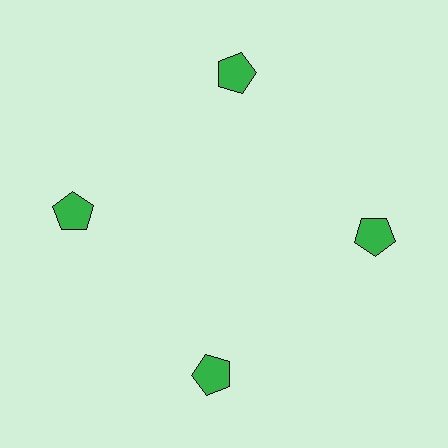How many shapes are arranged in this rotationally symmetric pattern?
There are 4 shapes, arranged in 4 groups of 1.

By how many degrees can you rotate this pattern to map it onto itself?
The pattern maps onto itself every 90 degrees of rotation.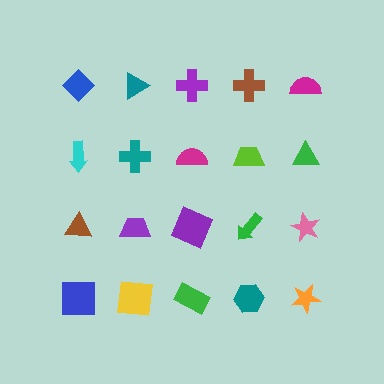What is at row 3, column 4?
A green arrow.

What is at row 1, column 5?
A magenta semicircle.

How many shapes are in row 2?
5 shapes.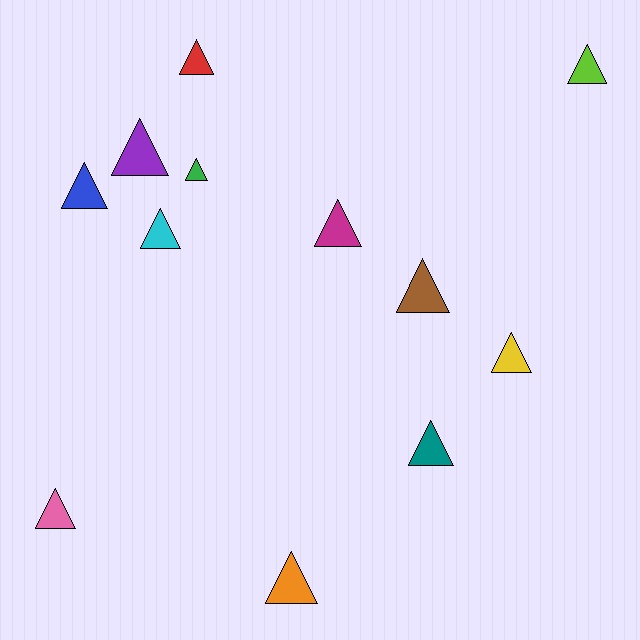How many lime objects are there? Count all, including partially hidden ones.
There is 1 lime object.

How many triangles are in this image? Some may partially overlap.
There are 12 triangles.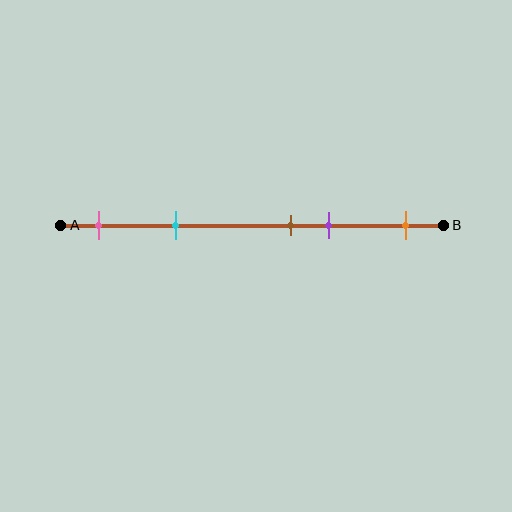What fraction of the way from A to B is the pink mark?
The pink mark is approximately 10% (0.1) of the way from A to B.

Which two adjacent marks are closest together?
The brown and purple marks are the closest adjacent pair.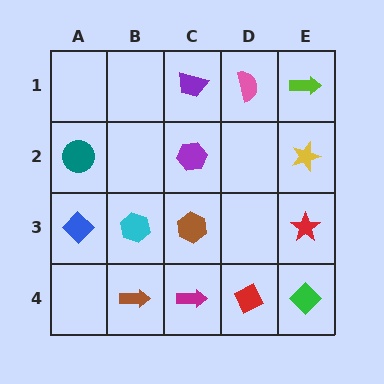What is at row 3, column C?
A brown hexagon.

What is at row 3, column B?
A cyan hexagon.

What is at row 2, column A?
A teal circle.